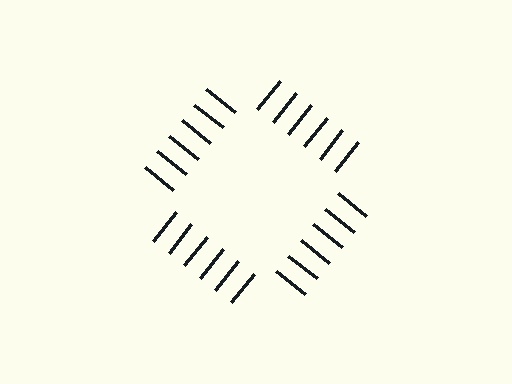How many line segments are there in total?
24 — 6 along each of the 4 edges.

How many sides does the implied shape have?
4 sides — the line-ends trace a square.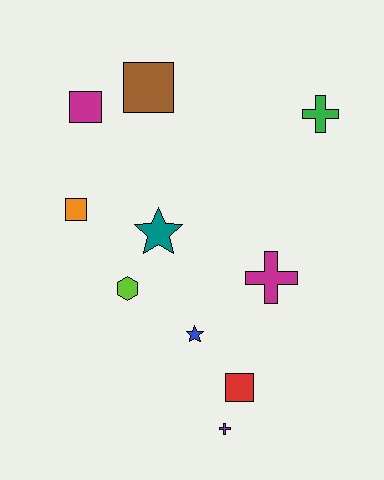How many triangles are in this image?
There are no triangles.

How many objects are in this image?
There are 10 objects.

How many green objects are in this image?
There is 1 green object.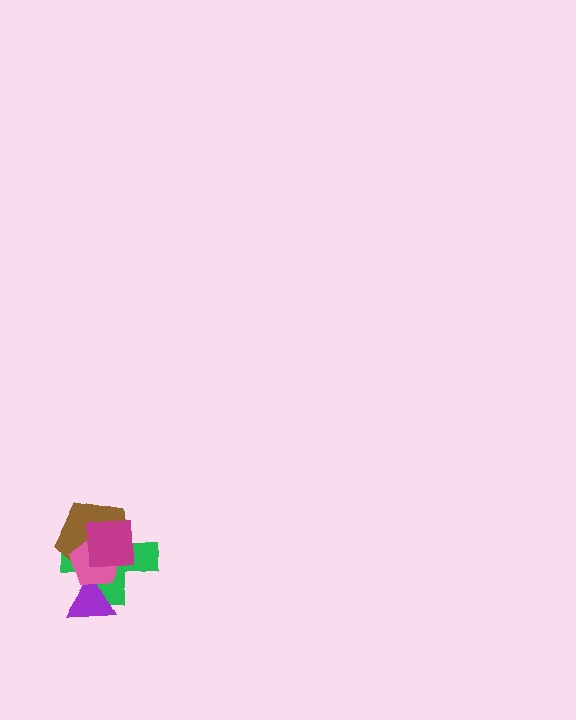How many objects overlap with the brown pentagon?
3 objects overlap with the brown pentagon.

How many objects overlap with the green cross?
4 objects overlap with the green cross.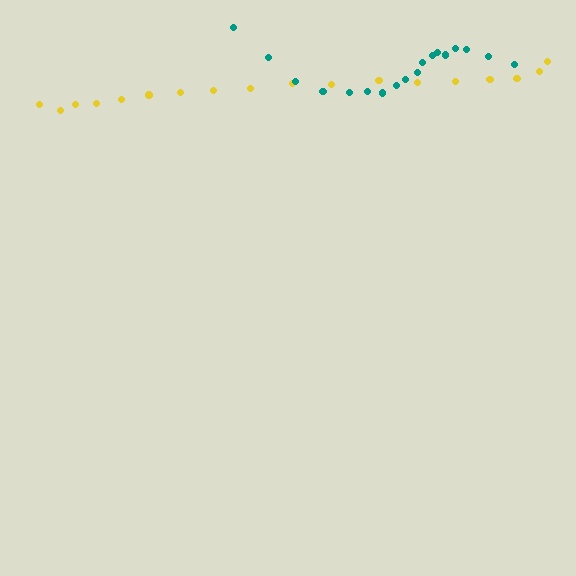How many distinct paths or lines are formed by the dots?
There are 2 distinct paths.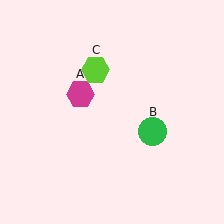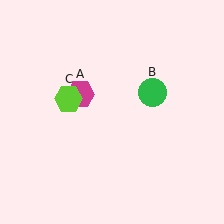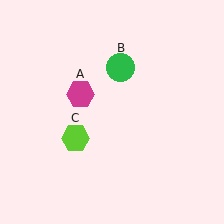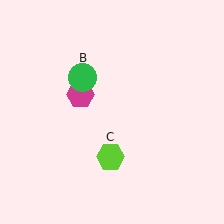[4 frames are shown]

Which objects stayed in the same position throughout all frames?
Magenta hexagon (object A) remained stationary.